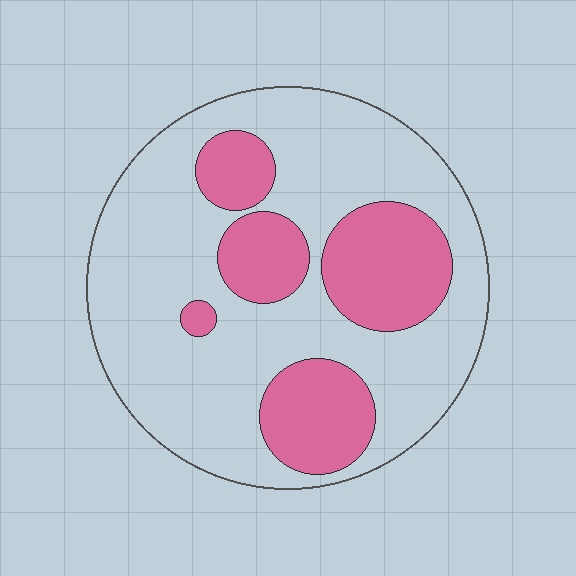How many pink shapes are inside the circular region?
5.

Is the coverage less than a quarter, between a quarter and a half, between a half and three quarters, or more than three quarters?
Between a quarter and a half.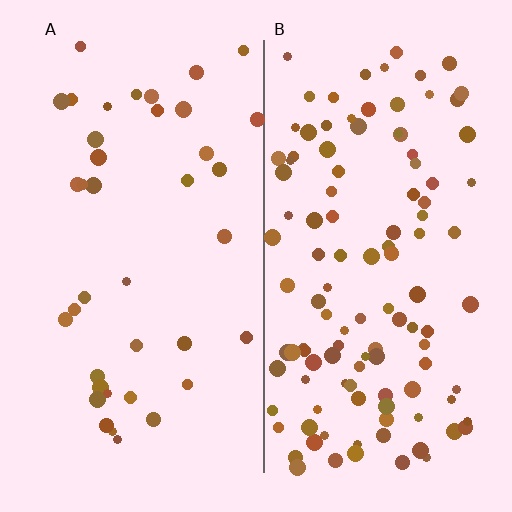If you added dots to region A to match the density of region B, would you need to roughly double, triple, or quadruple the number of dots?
Approximately triple.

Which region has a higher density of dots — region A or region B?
B (the right).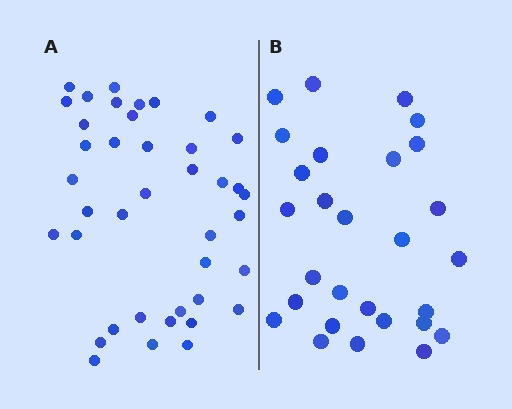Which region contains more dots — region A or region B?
Region A (the left region) has more dots.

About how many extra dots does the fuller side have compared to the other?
Region A has roughly 12 or so more dots than region B.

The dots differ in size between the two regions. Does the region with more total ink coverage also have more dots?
No. Region B has more total ink coverage because its dots are larger, but region A actually contains more individual dots. Total area can be misleading — the number of items is what matters here.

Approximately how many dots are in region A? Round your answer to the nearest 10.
About 40 dots.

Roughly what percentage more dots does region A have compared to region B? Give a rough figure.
About 45% more.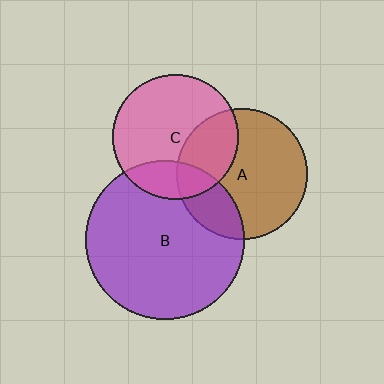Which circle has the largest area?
Circle B (purple).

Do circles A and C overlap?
Yes.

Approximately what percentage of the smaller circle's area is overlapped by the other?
Approximately 30%.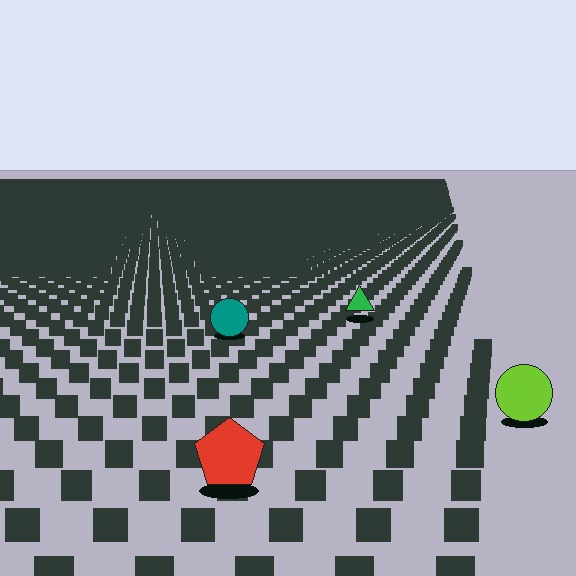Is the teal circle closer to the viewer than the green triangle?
Yes. The teal circle is closer — you can tell from the texture gradient: the ground texture is coarser near it.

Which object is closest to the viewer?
The red pentagon is closest. The texture marks near it are larger and more spread out.